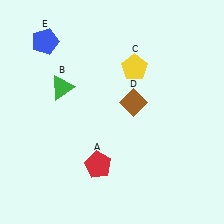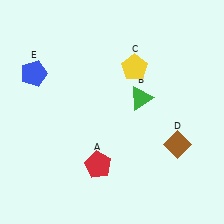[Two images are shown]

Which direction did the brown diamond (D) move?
The brown diamond (D) moved right.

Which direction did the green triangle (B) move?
The green triangle (B) moved right.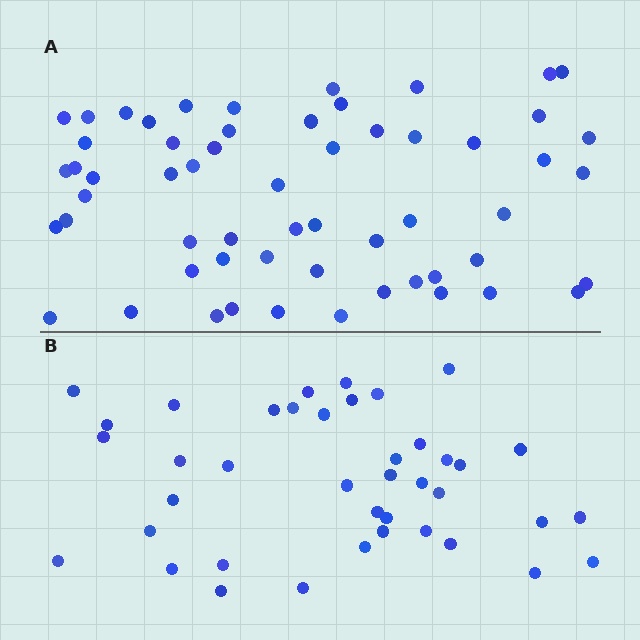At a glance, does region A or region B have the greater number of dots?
Region A (the top region) has more dots.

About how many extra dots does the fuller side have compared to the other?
Region A has approximately 20 more dots than region B.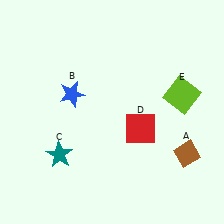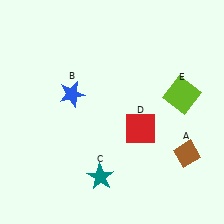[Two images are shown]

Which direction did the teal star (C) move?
The teal star (C) moved right.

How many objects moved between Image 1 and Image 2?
1 object moved between the two images.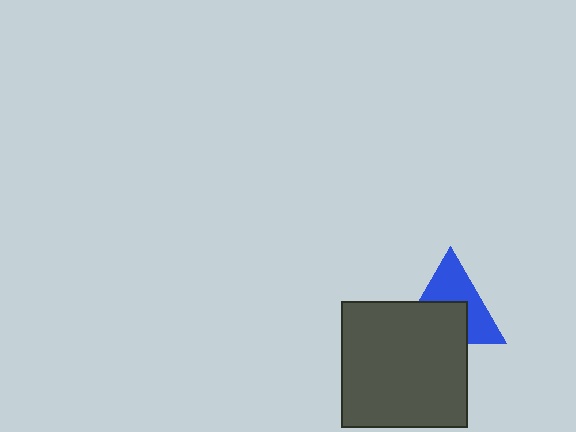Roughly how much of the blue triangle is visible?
About half of it is visible (roughly 53%).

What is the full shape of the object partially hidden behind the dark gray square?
The partially hidden object is a blue triangle.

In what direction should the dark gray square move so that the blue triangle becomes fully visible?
The dark gray square should move down. That is the shortest direction to clear the overlap and leave the blue triangle fully visible.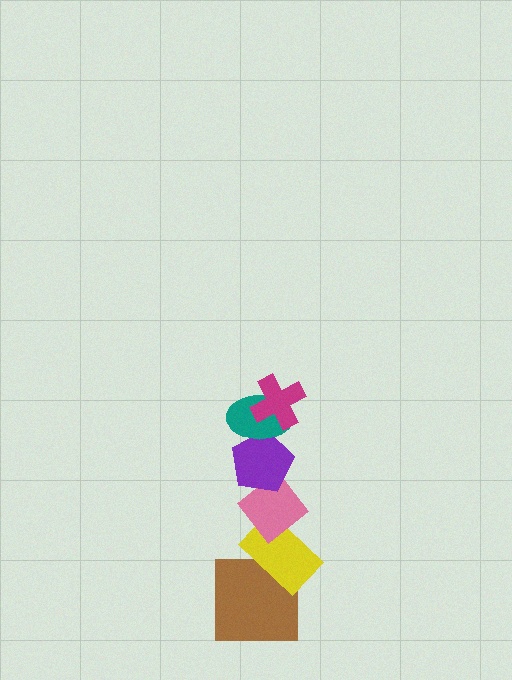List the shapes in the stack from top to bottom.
From top to bottom: the magenta cross, the teal ellipse, the purple pentagon, the pink diamond, the yellow rectangle, the brown square.